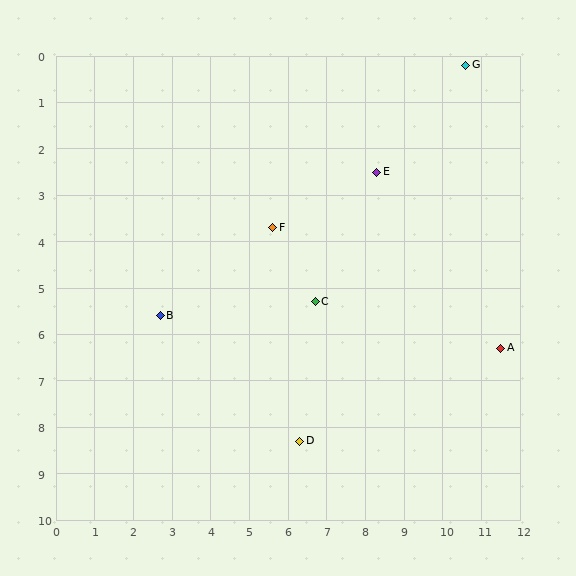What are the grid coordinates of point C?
Point C is at approximately (6.7, 5.3).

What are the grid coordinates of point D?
Point D is at approximately (6.3, 8.3).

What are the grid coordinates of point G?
Point G is at approximately (10.6, 0.2).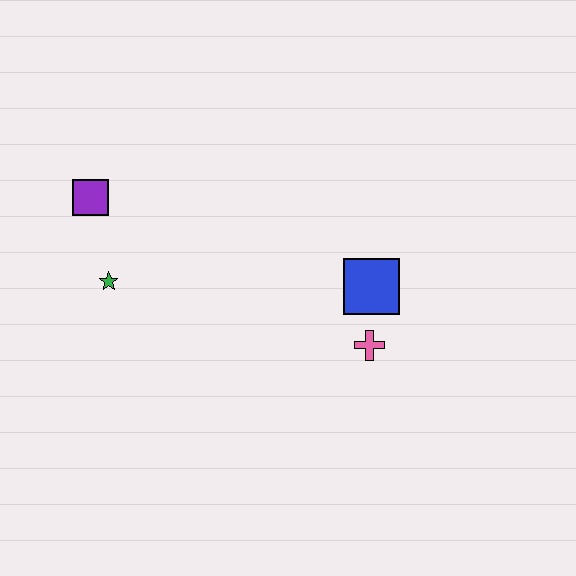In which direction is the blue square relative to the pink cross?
The blue square is above the pink cross.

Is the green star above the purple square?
No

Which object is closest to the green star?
The purple square is closest to the green star.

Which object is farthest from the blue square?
The purple square is farthest from the blue square.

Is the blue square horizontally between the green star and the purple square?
No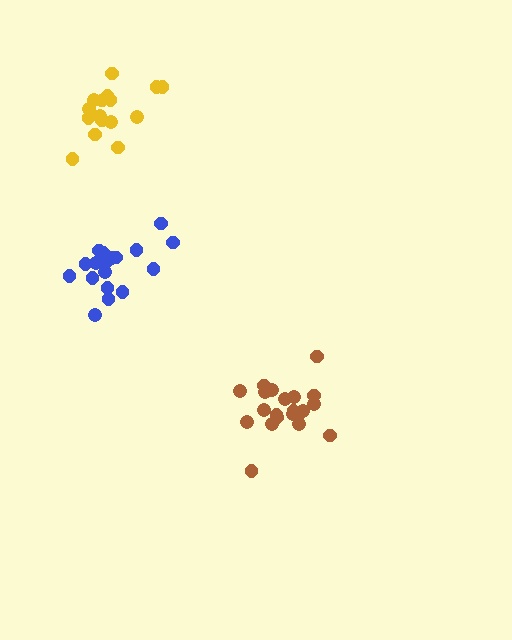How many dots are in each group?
Group 1: 16 dots, Group 2: 21 dots, Group 3: 18 dots (55 total).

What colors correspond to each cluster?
The clusters are colored: yellow, brown, blue.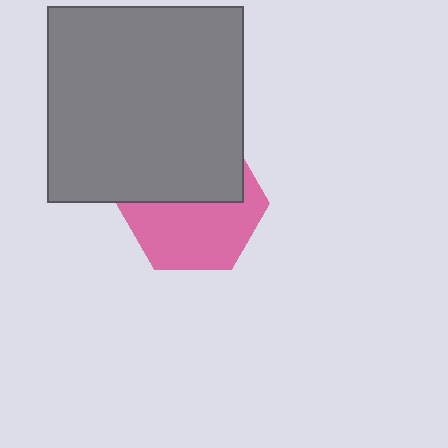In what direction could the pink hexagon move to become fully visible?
The pink hexagon could move down. That would shift it out from behind the gray square entirely.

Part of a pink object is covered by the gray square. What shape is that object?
It is a hexagon.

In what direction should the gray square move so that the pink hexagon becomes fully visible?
The gray square should move up. That is the shortest direction to clear the overlap and leave the pink hexagon fully visible.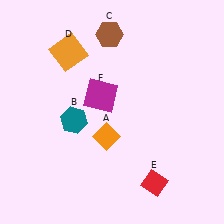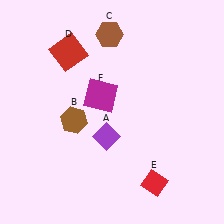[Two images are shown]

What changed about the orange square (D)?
In Image 1, D is orange. In Image 2, it changed to red.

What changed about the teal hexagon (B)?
In Image 1, B is teal. In Image 2, it changed to brown.